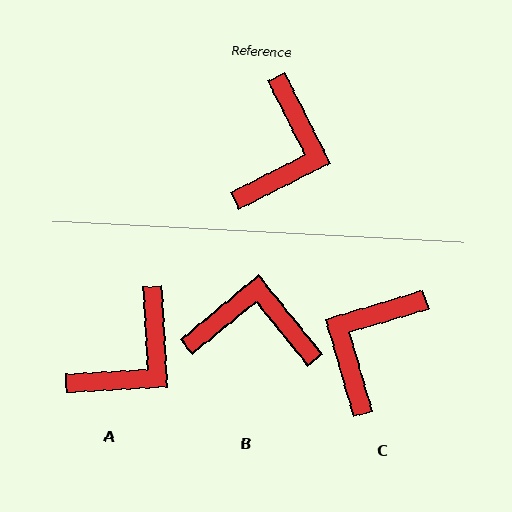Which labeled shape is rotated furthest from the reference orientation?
C, about 170 degrees away.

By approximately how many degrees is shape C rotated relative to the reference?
Approximately 170 degrees counter-clockwise.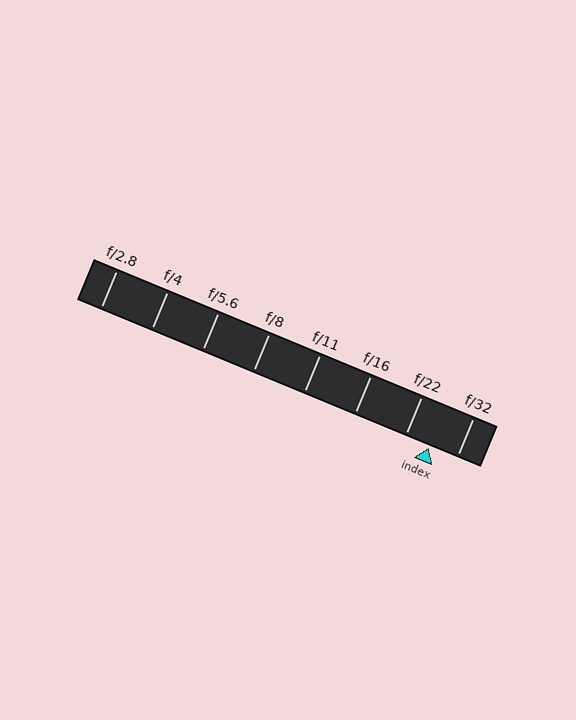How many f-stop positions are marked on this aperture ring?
There are 8 f-stop positions marked.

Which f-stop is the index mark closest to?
The index mark is closest to f/22.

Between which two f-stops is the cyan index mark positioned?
The index mark is between f/22 and f/32.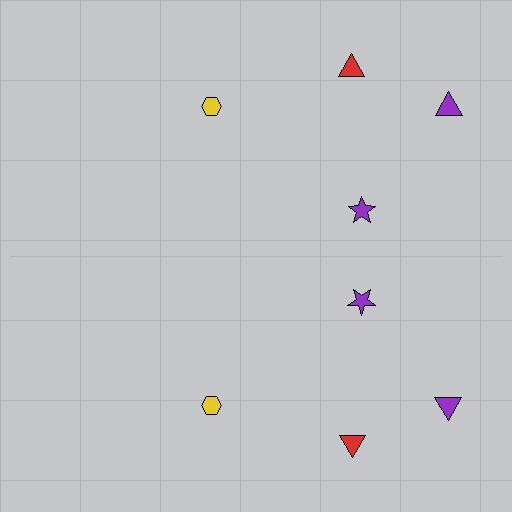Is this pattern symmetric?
Yes, this pattern has bilateral (reflection) symmetry.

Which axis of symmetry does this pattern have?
The pattern has a horizontal axis of symmetry running through the center of the image.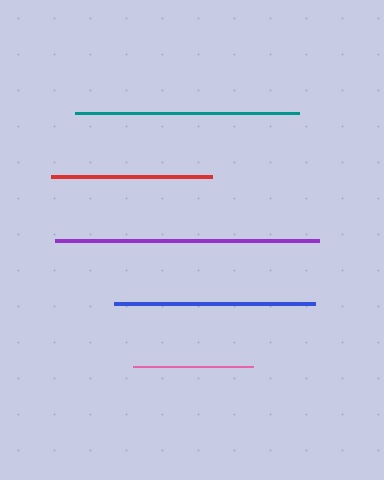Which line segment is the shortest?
The pink line is the shortest at approximately 120 pixels.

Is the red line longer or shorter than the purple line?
The purple line is longer than the red line.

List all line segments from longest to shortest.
From longest to shortest: purple, teal, blue, red, pink.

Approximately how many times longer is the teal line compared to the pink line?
The teal line is approximately 1.9 times the length of the pink line.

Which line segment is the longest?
The purple line is the longest at approximately 264 pixels.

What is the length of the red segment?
The red segment is approximately 162 pixels long.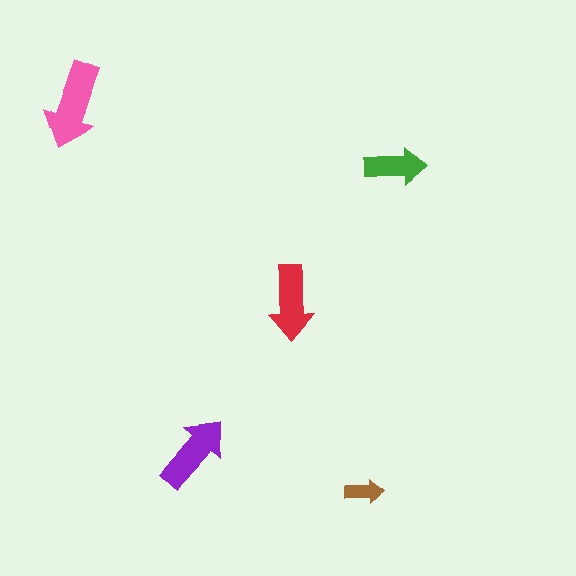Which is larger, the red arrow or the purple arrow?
The purple one.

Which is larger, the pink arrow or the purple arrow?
The pink one.